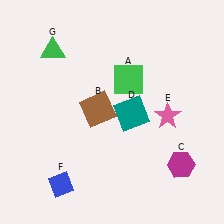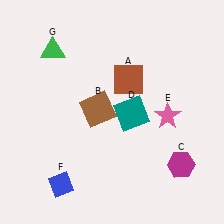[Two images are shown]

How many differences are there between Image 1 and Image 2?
There is 1 difference between the two images.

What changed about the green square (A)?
In Image 1, A is green. In Image 2, it changed to brown.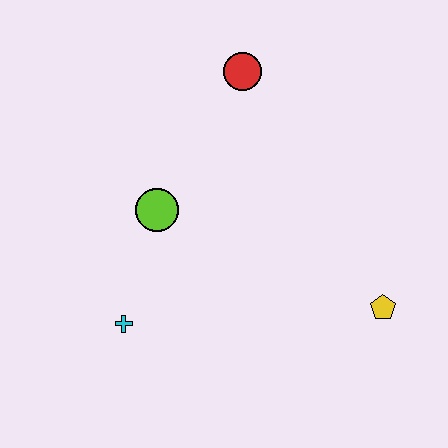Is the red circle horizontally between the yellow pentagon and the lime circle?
Yes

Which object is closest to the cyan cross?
The lime circle is closest to the cyan cross.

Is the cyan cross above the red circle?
No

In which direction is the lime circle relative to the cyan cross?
The lime circle is above the cyan cross.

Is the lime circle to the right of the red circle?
No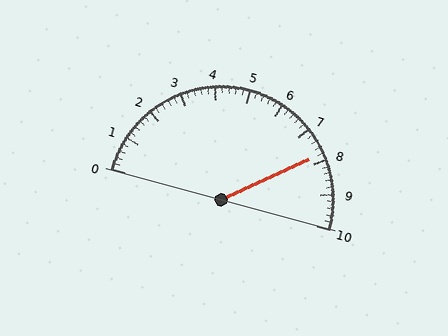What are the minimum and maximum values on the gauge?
The gauge ranges from 0 to 10.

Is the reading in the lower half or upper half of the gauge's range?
The reading is in the upper half of the range (0 to 10).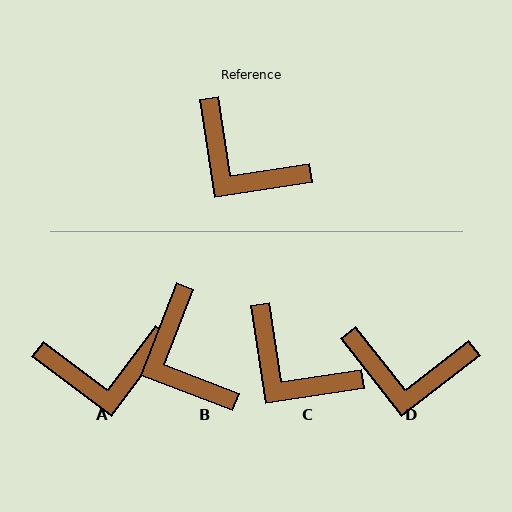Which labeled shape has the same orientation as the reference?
C.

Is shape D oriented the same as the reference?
No, it is off by about 29 degrees.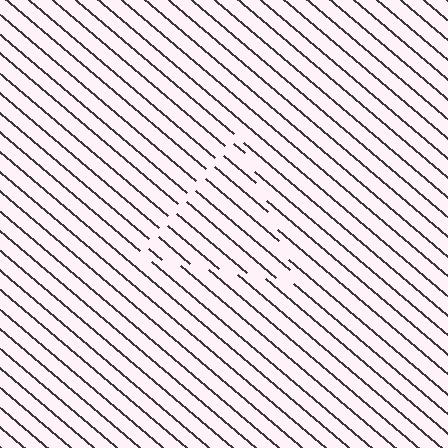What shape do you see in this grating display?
An illusory triangle. The interior of the shape contains the same grating, shifted by half a period — the contour is defined by the phase discontinuity where line-ends from the inner and outer gratings abut.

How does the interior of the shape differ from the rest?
The interior of the shape contains the same grating, shifted by half a period — the contour is defined by the phase discontinuity where line-ends from the inner and outer gratings abut.